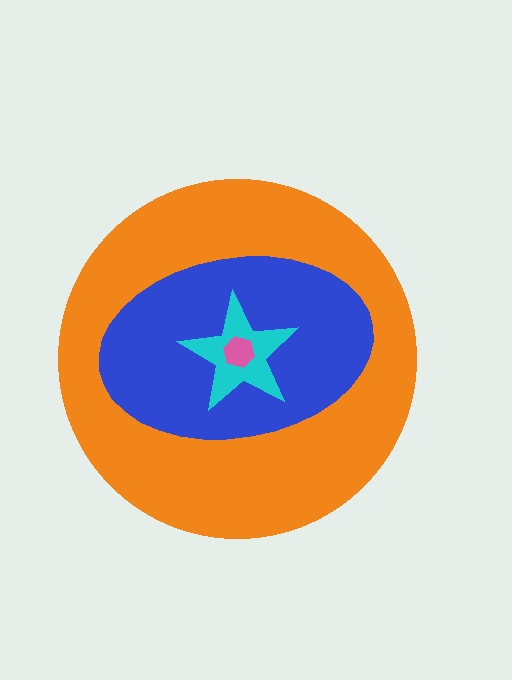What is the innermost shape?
The pink hexagon.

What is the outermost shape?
The orange circle.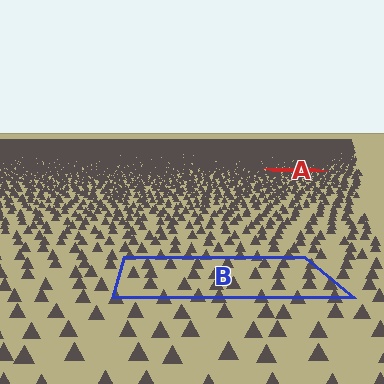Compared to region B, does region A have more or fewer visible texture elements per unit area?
Region A has more texture elements per unit area — they are packed more densely because it is farther away.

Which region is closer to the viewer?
Region B is closer. The texture elements there are larger and more spread out.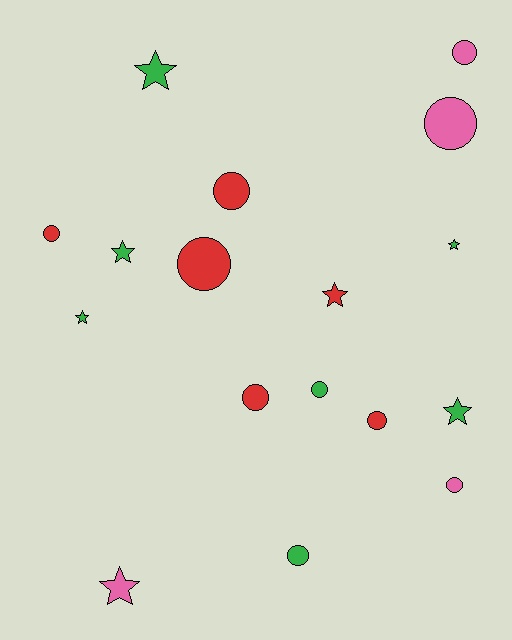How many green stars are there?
There are 5 green stars.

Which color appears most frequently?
Green, with 7 objects.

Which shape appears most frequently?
Circle, with 10 objects.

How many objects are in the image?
There are 17 objects.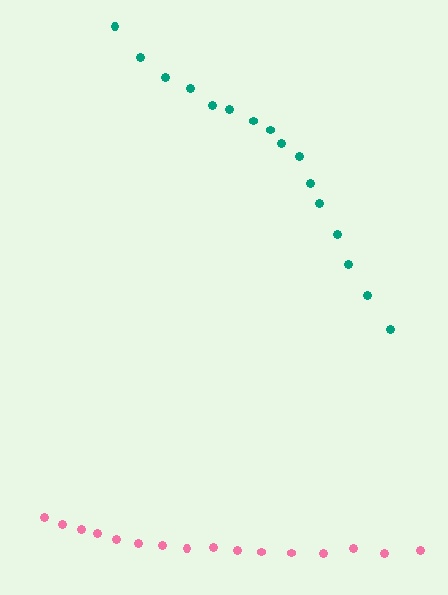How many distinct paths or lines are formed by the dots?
There are 2 distinct paths.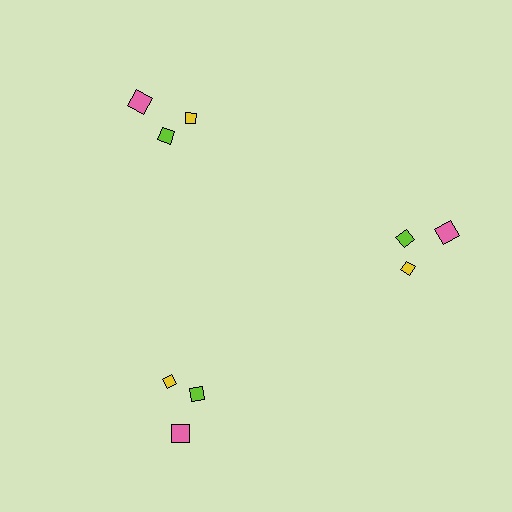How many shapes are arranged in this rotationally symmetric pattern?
There are 9 shapes, arranged in 3 groups of 3.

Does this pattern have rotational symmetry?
Yes, this pattern has 3-fold rotational symmetry. It looks the same after rotating 120 degrees around the center.